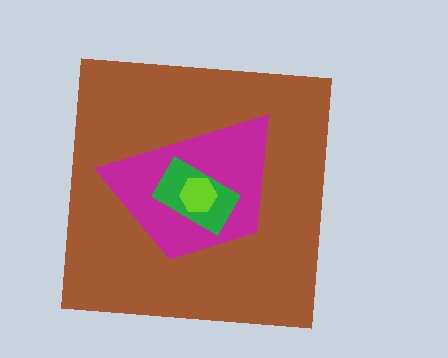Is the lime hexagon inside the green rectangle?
Yes.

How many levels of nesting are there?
4.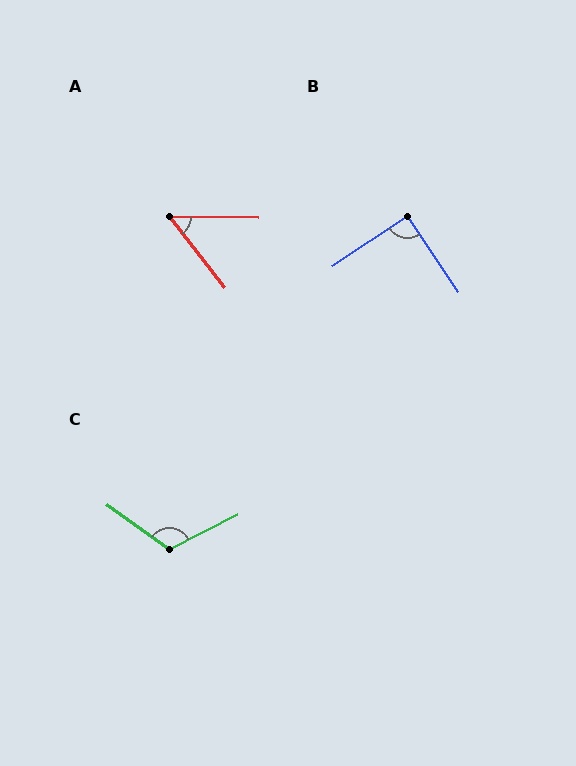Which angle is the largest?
C, at approximately 117 degrees.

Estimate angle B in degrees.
Approximately 90 degrees.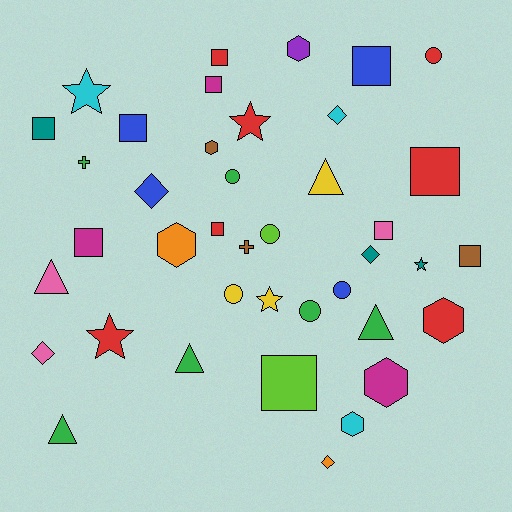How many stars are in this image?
There are 5 stars.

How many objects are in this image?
There are 40 objects.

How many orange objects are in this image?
There are 2 orange objects.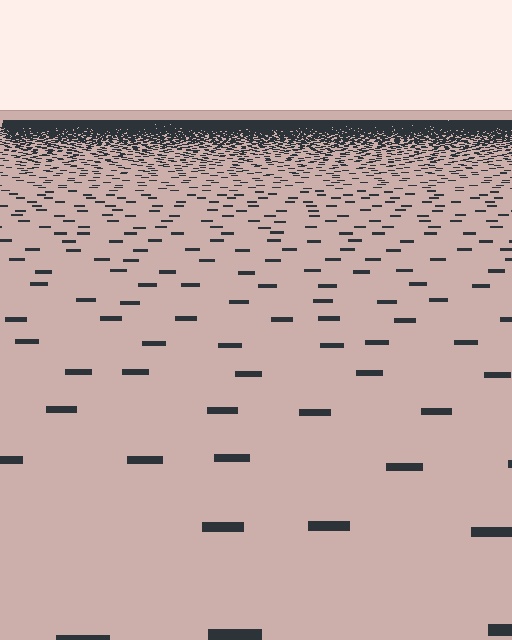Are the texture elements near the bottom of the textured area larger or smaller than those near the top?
Larger. Near the bottom, elements are closer to the viewer and appear at a bigger on-screen size.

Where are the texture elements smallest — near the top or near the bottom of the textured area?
Near the top.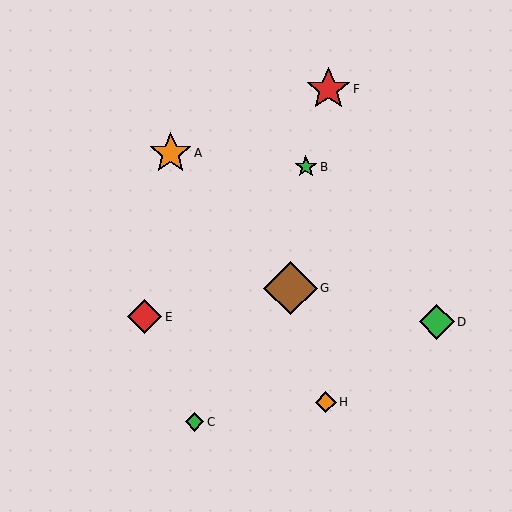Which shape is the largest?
The brown diamond (labeled G) is the largest.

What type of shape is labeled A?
Shape A is an orange star.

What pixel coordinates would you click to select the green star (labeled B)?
Click at (306, 167) to select the green star B.